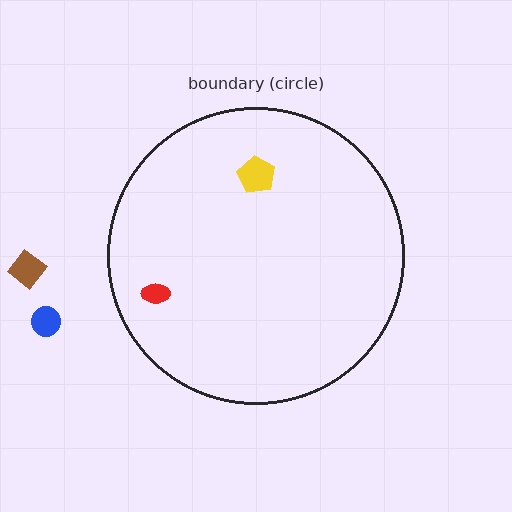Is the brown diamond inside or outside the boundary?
Outside.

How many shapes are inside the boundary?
2 inside, 2 outside.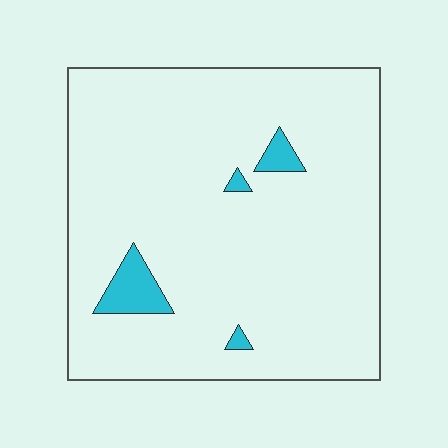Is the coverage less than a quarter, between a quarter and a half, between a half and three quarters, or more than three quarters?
Less than a quarter.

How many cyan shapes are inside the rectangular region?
4.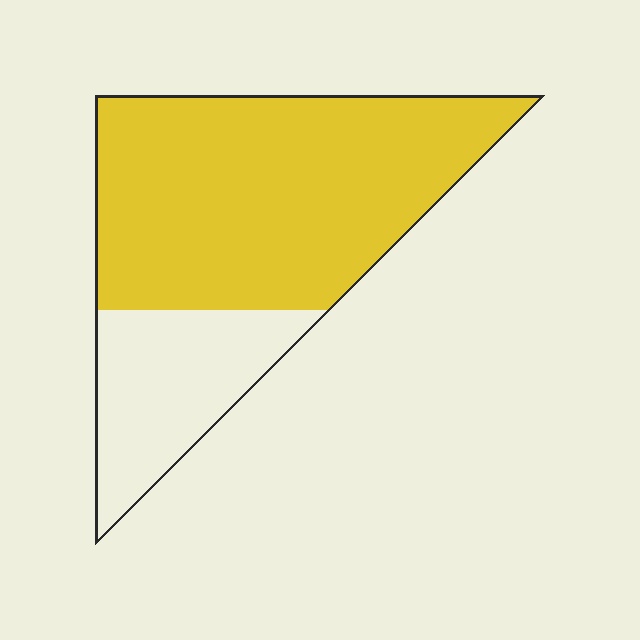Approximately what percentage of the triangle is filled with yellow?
Approximately 75%.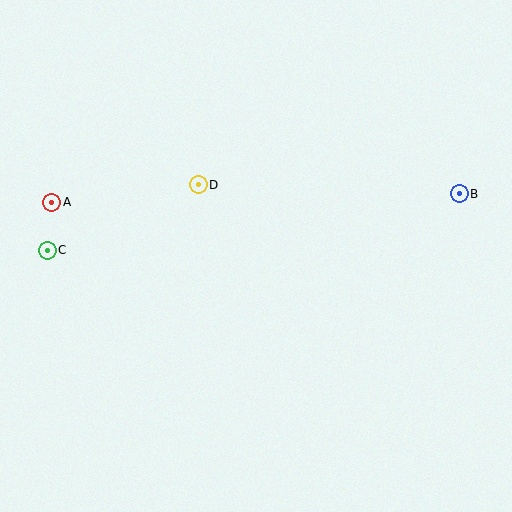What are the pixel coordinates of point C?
Point C is at (47, 250).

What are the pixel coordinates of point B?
Point B is at (459, 194).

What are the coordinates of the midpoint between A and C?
The midpoint between A and C is at (49, 226).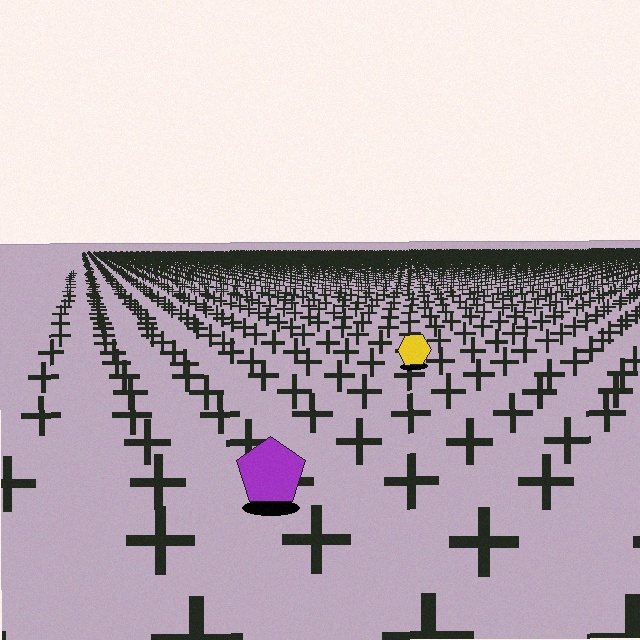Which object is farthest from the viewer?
The yellow hexagon is farthest from the viewer. It appears smaller and the ground texture around it is denser.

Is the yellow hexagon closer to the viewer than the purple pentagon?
No. The purple pentagon is closer — you can tell from the texture gradient: the ground texture is coarser near it.